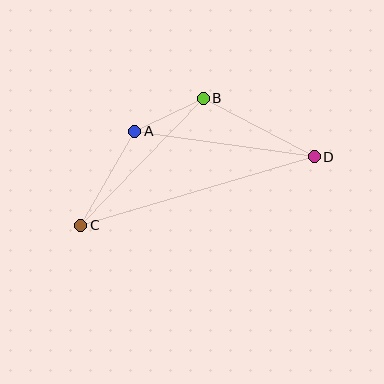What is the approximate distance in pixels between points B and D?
The distance between B and D is approximately 126 pixels.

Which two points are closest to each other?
Points A and B are closest to each other.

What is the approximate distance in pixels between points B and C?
The distance between B and C is approximately 176 pixels.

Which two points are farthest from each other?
Points C and D are farthest from each other.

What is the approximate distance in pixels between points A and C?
The distance between A and C is approximately 108 pixels.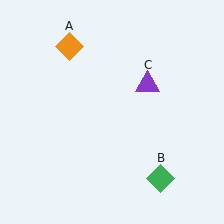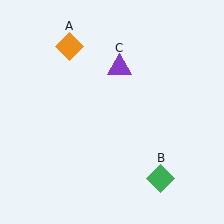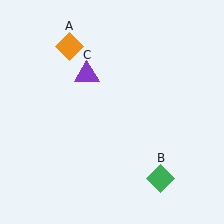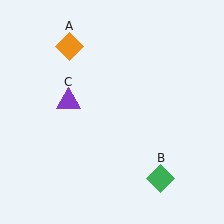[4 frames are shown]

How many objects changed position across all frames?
1 object changed position: purple triangle (object C).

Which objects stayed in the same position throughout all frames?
Orange diamond (object A) and green diamond (object B) remained stationary.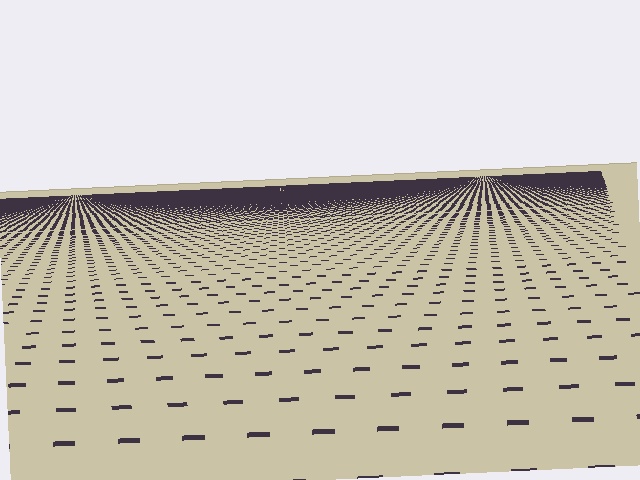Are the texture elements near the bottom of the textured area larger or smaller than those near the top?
Larger. Near the bottom, elements are closer to the viewer and appear at a bigger on-screen size.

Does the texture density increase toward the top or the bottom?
Density increases toward the top.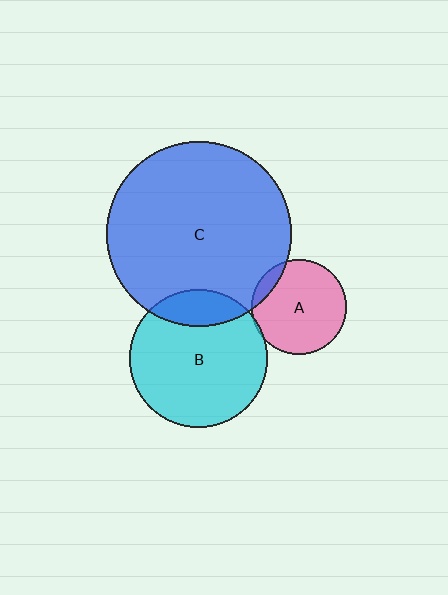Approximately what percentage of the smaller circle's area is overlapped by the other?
Approximately 10%.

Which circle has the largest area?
Circle C (blue).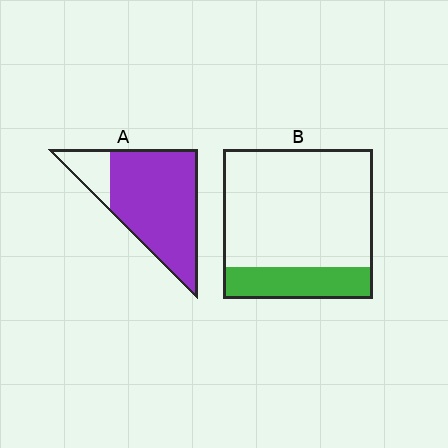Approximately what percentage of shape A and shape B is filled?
A is approximately 85% and B is approximately 20%.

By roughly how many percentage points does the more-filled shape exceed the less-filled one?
By roughly 60 percentage points (A over B).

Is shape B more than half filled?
No.